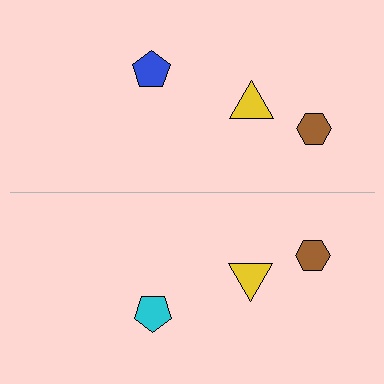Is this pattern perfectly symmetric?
No, the pattern is not perfectly symmetric. The cyan pentagon on the bottom side breaks the symmetry — its mirror counterpart is blue.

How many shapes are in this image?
There are 6 shapes in this image.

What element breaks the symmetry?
The cyan pentagon on the bottom side breaks the symmetry — its mirror counterpart is blue.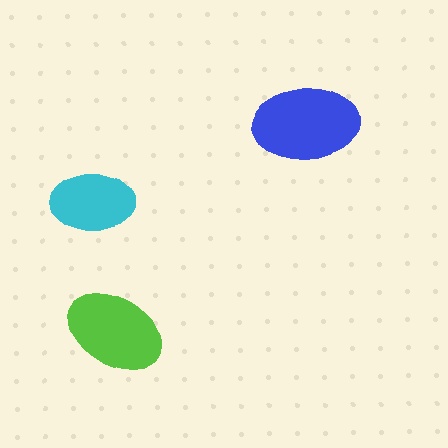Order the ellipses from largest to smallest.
the blue one, the lime one, the cyan one.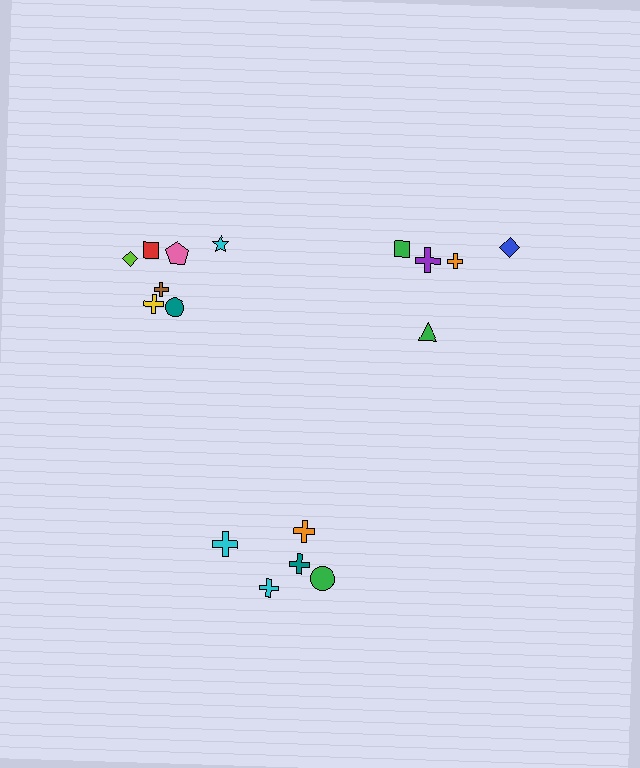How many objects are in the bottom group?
There are 5 objects.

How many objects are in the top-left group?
There are 7 objects.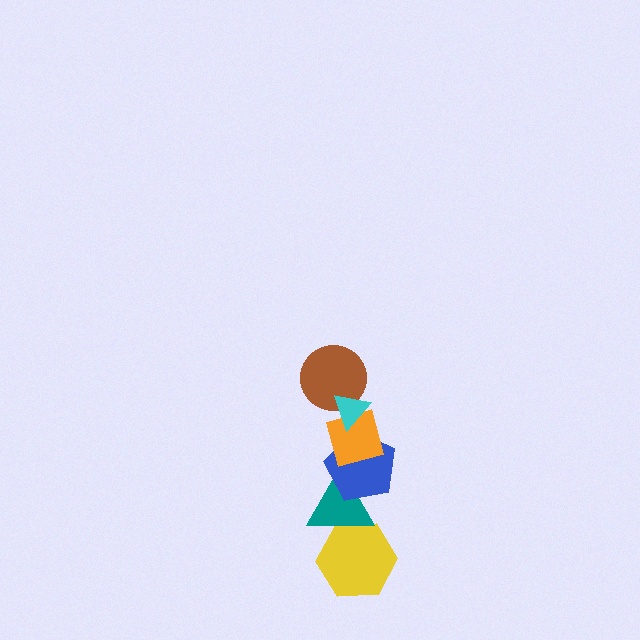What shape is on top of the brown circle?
The cyan triangle is on top of the brown circle.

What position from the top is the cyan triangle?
The cyan triangle is 1st from the top.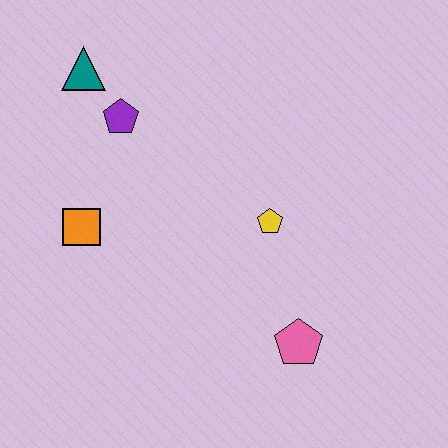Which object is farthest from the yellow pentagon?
The teal triangle is farthest from the yellow pentagon.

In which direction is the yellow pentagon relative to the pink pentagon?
The yellow pentagon is above the pink pentagon.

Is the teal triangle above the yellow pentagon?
Yes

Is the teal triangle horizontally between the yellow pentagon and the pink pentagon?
No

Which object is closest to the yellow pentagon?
The pink pentagon is closest to the yellow pentagon.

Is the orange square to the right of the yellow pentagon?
No